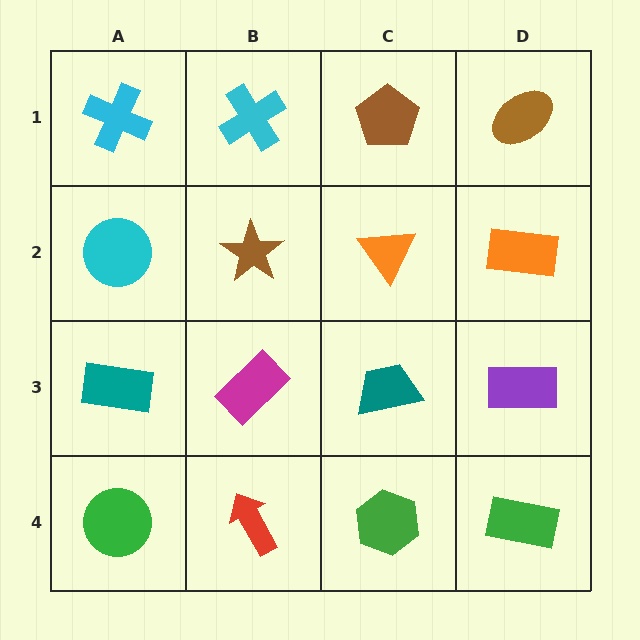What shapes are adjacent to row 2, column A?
A cyan cross (row 1, column A), a teal rectangle (row 3, column A), a brown star (row 2, column B).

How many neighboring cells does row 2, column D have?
3.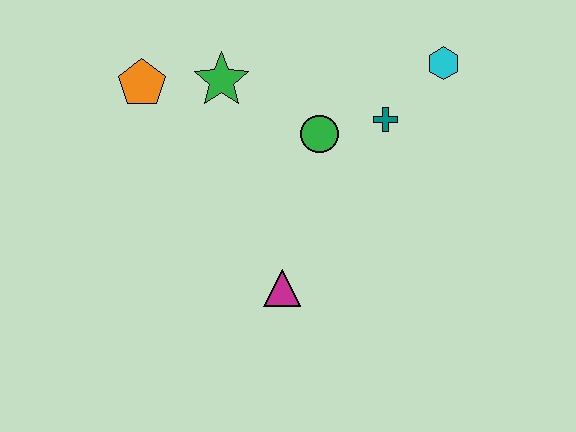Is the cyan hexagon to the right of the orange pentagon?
Yes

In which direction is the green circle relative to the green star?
The green circle is to the right of the green star.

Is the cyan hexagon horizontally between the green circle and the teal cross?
No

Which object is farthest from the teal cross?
The orange pentagon is farthest from the teal cross.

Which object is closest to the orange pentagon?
The green star is closest to the orange pentagon.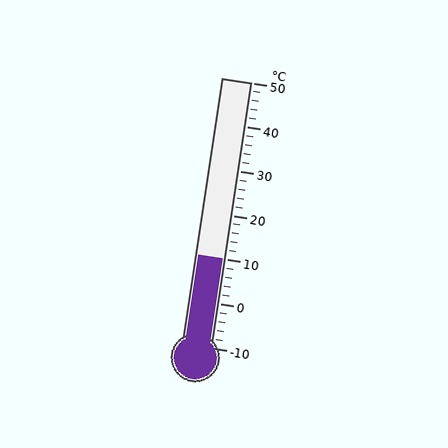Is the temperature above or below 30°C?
The temperature is below 30°C.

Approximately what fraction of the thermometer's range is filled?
The thermometer is filled to approximately 35% of its range.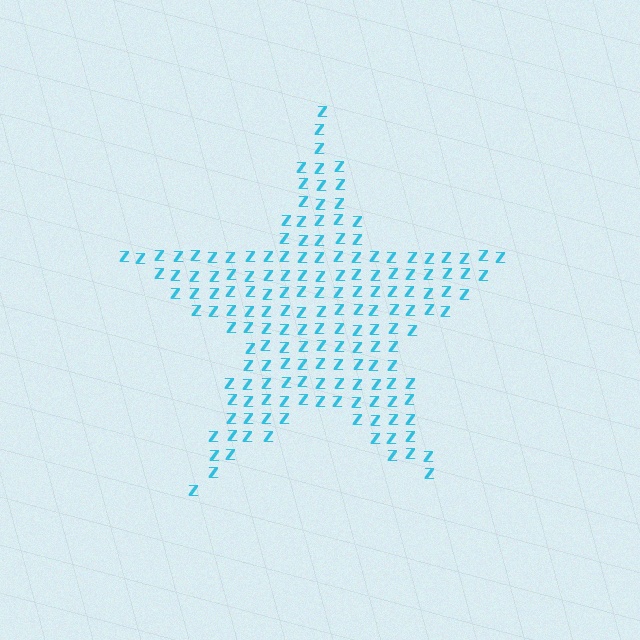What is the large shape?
The large shape is a star.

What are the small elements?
The small elements are letter Z's.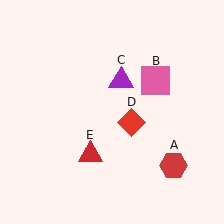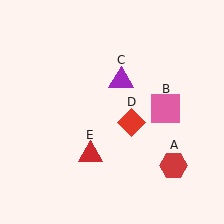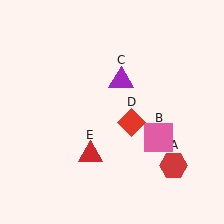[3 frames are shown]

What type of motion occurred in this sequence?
The pink square (object B) rotated clockwise around the center of the scene.